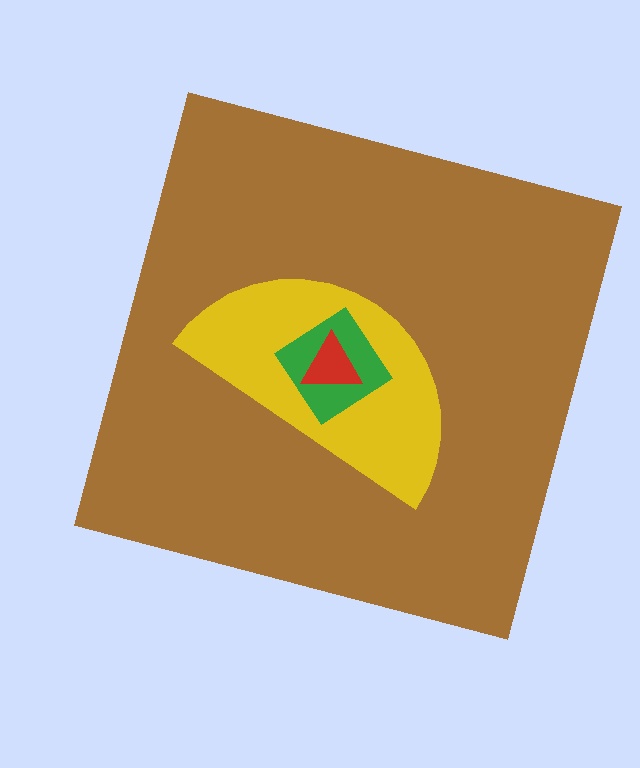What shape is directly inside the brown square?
The yellow semicircle.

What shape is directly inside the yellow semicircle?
The green diamond.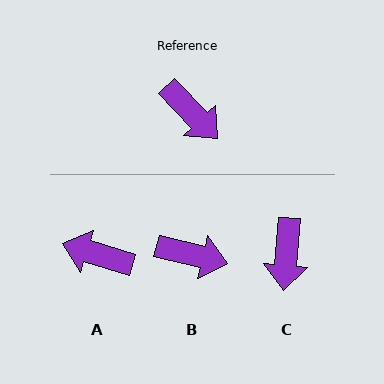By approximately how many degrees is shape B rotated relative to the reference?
Approximately 32 degrees counter-clockwise.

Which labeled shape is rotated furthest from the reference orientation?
A, about 152 degrees away.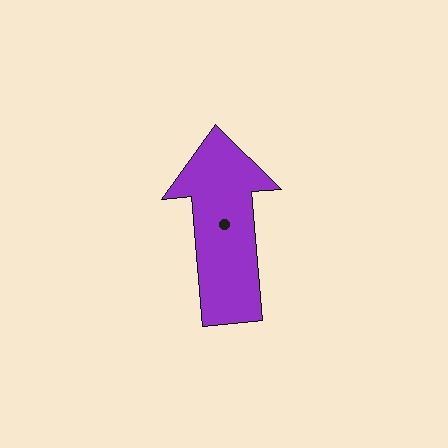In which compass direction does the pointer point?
North.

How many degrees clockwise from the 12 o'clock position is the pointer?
Approximately 355 degrees.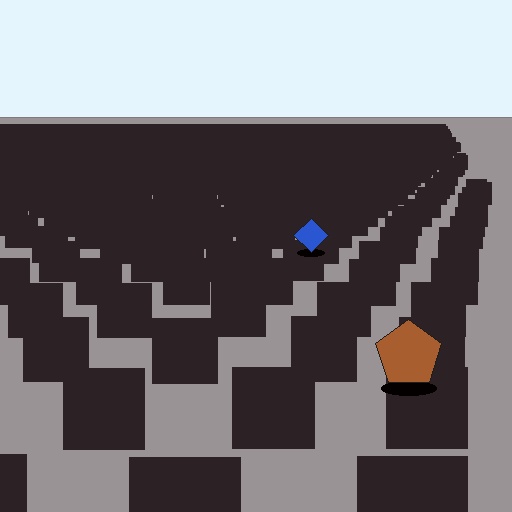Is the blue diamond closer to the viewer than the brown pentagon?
No. The brown pentagon is closer — you can tell from the texture gradient: the ground texture is coarser near it.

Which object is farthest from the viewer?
The blue diamond is farthest from the viewer. It appears smaller and the ground texture around it is denser.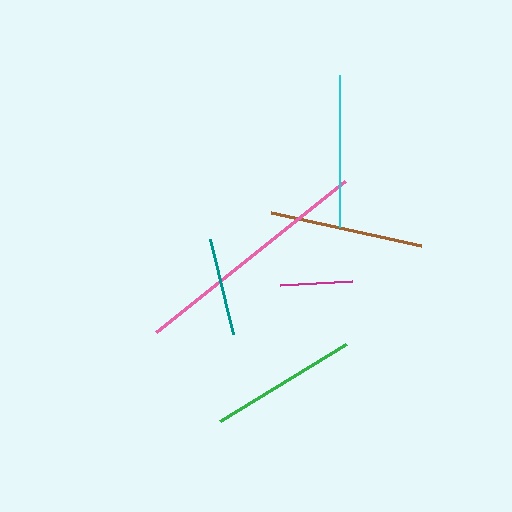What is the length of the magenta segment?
The magenta segment is approximately 72 pixels long.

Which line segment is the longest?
The pink line is the longest at approximately 242 pixels.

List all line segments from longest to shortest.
From longest to shortest: pink, brown, cyan, green, teal, magenta.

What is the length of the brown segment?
The brown segment is approximately 154 pixels long.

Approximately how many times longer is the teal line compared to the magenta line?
The teal line is approximately 1.4 times the length of the magenta line.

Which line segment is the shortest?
The magenta line is the shortest at approximately 72 pixels.